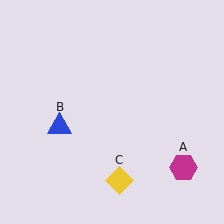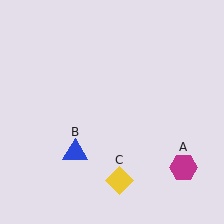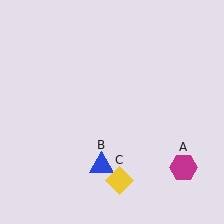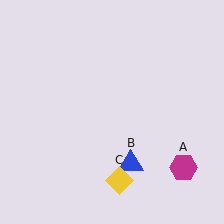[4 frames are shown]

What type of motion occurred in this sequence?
The blue triangle (object B) rotated counterclockwise around the center of the scene.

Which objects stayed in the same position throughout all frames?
Magenta hexagon (object A) and yellow diamond (object C) remained stationary.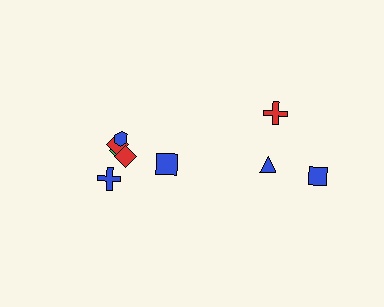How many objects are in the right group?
There are 3 objects.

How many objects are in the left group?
There are 6 objects.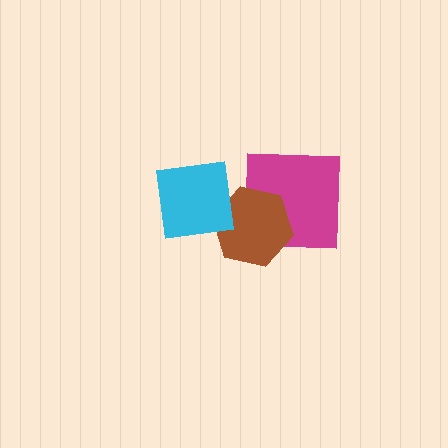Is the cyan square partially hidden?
No, no other shape covers it.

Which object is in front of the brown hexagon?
The cyan square is in front of the brown hexagon.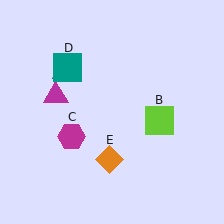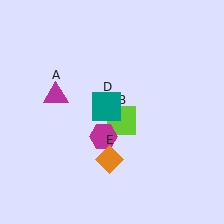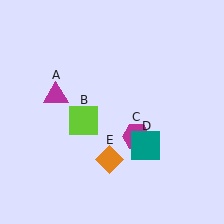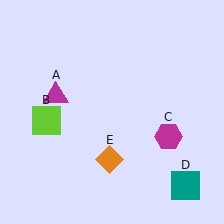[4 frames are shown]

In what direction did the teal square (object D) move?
The teal square (object D) moved down and to the right.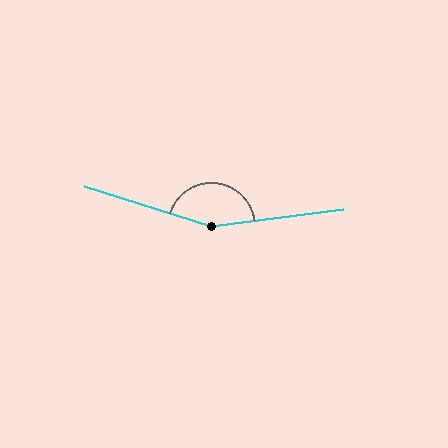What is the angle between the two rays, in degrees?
Approximately 155 degrees.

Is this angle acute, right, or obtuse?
It is obtuse.